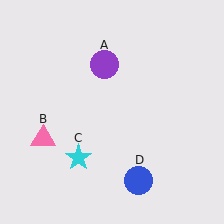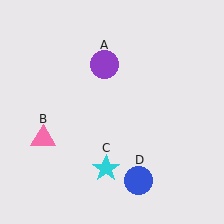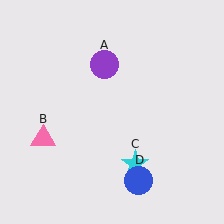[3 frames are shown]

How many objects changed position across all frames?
1 object changed position: cyan star (object C).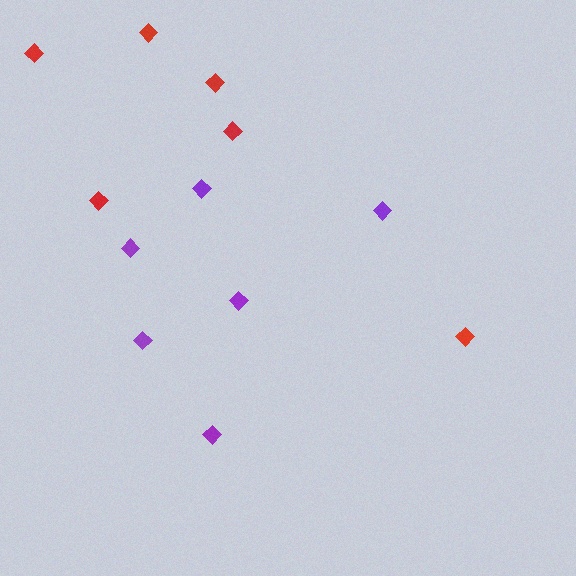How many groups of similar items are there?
There are 2 groups: one group of purple diamonds (6) and one group of red diamonds (6).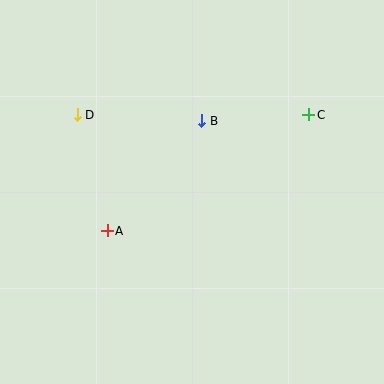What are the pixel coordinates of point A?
Point A is at (107, 231).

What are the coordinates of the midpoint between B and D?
The midpoint between B and D is at (139, 118).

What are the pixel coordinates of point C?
Point C is at (309, 115).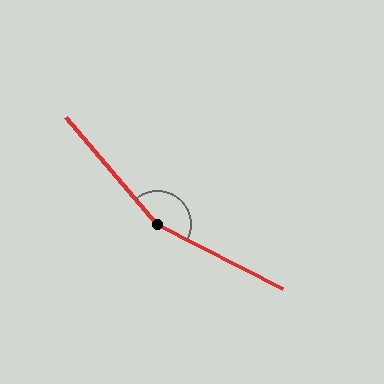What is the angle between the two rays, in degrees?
Approximately 158 degrees.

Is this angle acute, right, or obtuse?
It is obtuse.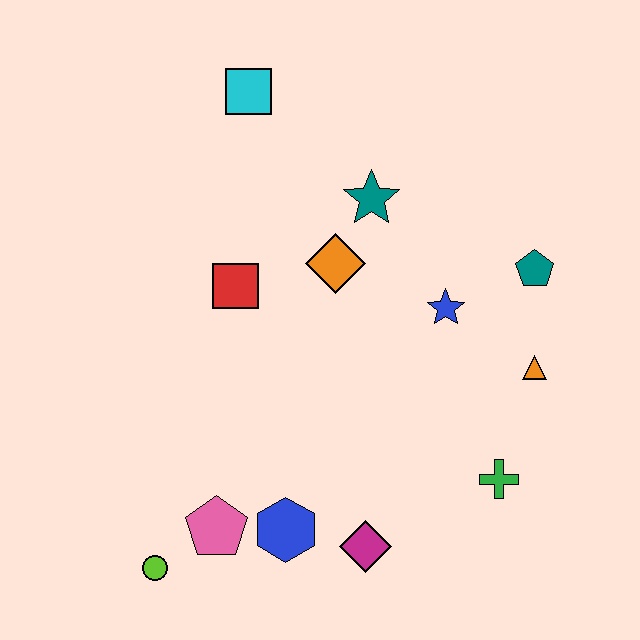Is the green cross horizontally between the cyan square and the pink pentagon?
No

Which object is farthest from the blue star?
The lime circle is farthest from the blue star.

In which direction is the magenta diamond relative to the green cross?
The magenta diamond is to the left of the green cross.